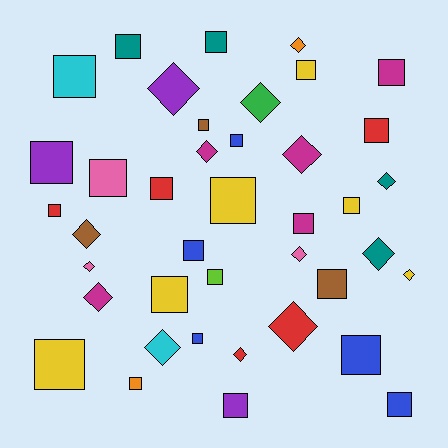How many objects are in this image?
There are 40 objects.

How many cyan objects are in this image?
There are 2 cyan objects.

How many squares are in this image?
There are 25 squares.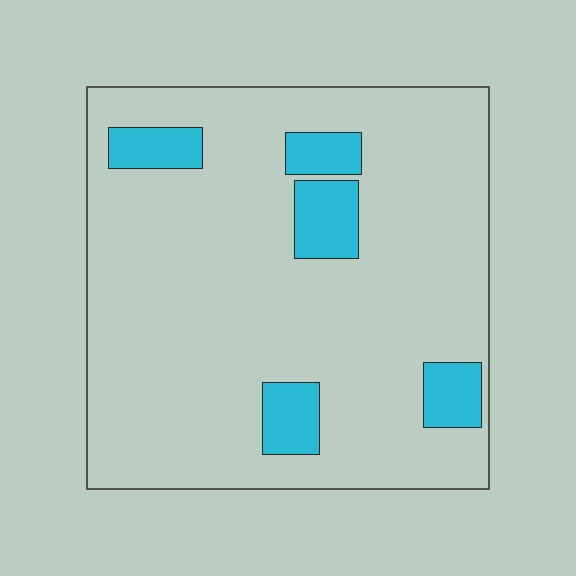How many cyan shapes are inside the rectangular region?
5.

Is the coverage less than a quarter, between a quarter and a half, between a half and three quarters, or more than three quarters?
Less than a quarter.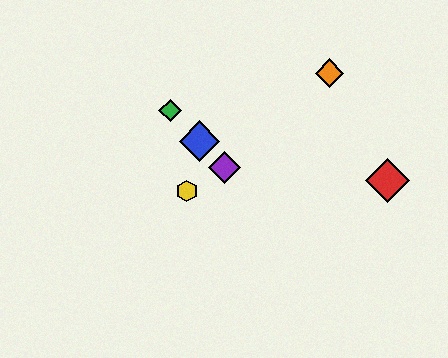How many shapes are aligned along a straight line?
3 shapes (the blue diamond, the green diamond, the purple diamond) are aligned along a straight line.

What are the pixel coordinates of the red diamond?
The red diamond is at (387, 181).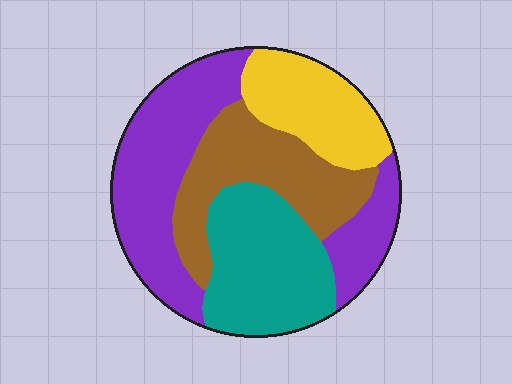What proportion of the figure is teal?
Teal covers around 25% of the figure.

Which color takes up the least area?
Yellow, at roughly 15%.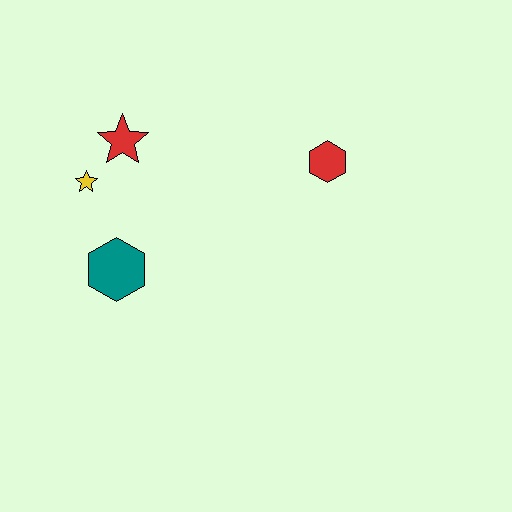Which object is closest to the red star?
The yellow star is closest to the red star.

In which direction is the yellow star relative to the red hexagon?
The yellow star is to the left of the red hexagon.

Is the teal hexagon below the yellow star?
Yes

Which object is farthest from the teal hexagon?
The red hexagon is farthest from the teal hexagon.